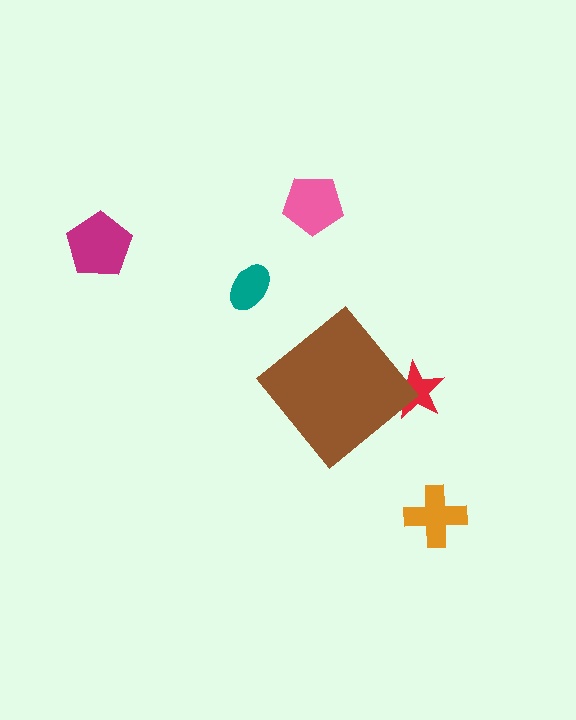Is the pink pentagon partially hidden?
No, the pink pentagon is fully visible.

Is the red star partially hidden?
Yes, the red star is partially hidden behind the brown diamond.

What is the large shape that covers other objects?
A brown diamond.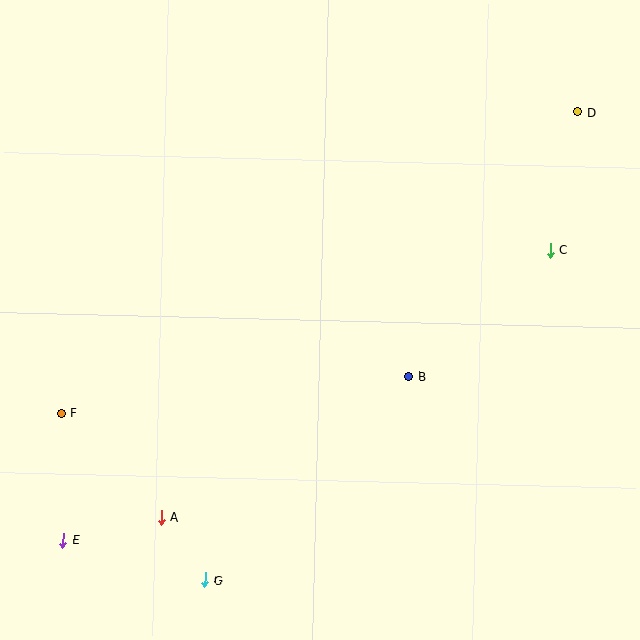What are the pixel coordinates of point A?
Point A is at (161, 518).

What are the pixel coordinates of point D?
Point D is at (578, 112).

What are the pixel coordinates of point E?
Point E is at (63, 540).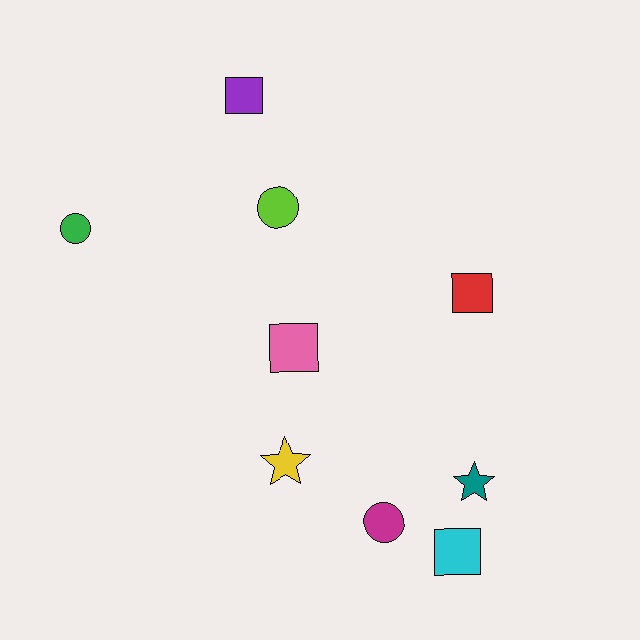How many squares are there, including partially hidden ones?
There are 4 squares.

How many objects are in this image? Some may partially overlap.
There are 9 objects.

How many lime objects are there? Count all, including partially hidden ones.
There is 1 lime object.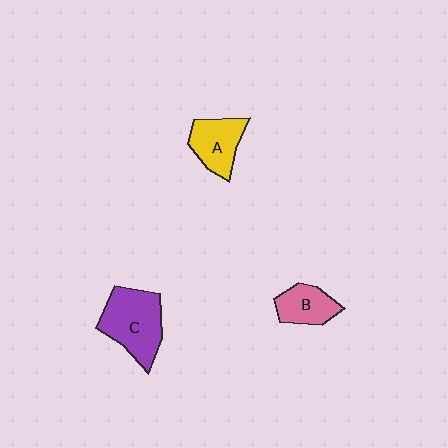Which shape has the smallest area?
Shape B (pink).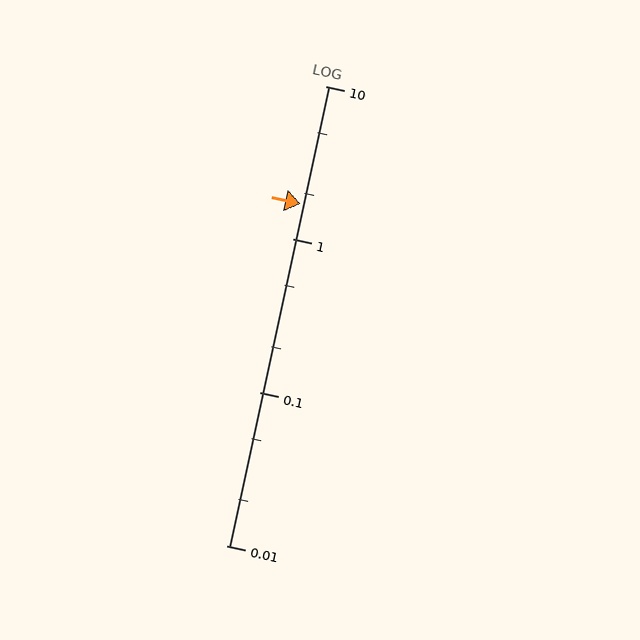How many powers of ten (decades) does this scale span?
The scale spans 3 decades, from 0.01 to 10.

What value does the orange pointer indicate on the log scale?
The pointer indicates approximately 1.7.